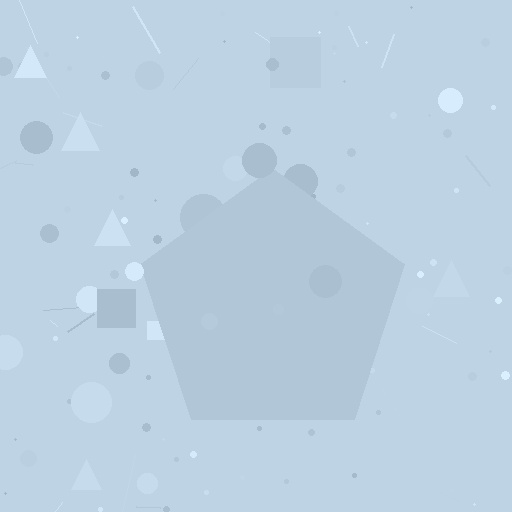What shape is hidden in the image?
A pentagon is hidden in the image.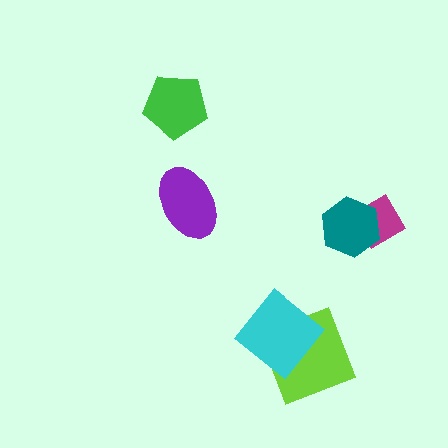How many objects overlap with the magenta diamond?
1 object overlaps with the magenta diamond.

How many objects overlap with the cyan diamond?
1 object overlaps with the cyan diamond.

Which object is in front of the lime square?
The cyan diamond is in front of the lime square.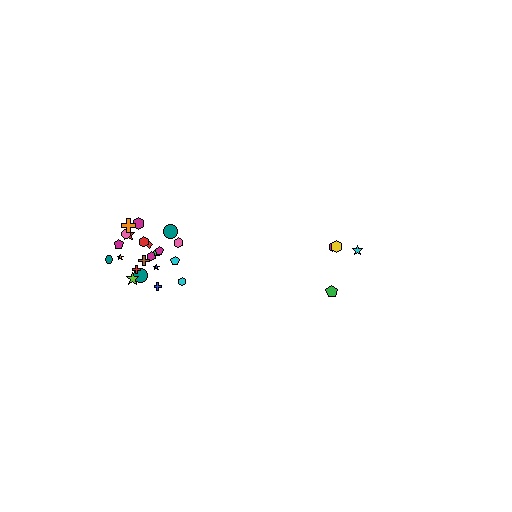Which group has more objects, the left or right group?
The left group.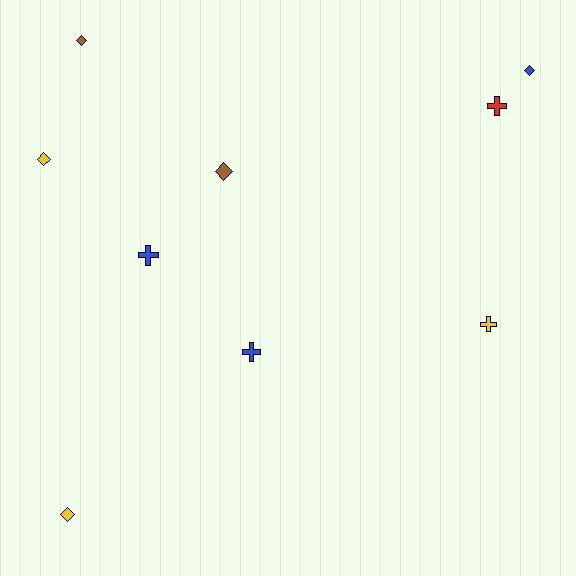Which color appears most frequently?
Yellow, with 3 objects.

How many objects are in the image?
There are 9 objects.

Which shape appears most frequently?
Diamond, with 5 objects.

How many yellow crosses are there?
There is 1 yellow cross.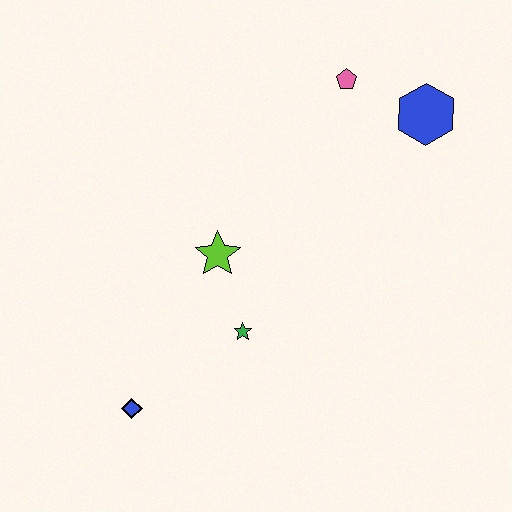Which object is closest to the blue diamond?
The green star is closest to the blue diamond.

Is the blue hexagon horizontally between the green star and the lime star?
No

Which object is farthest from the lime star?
The blue hexagon is farthest from the lime star.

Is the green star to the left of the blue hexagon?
Yes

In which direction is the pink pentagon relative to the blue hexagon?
The pink pentagon is to the left of the blue hexagon.